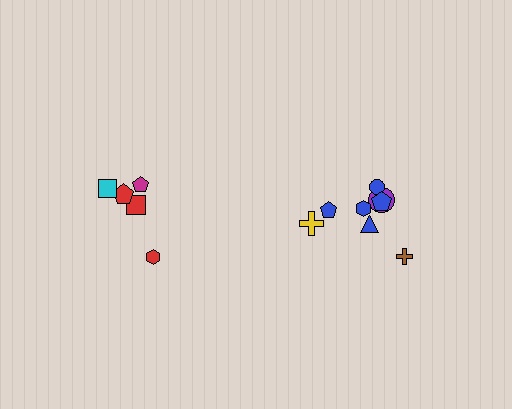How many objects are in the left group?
There are 5 objects.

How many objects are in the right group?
There are 8 objects.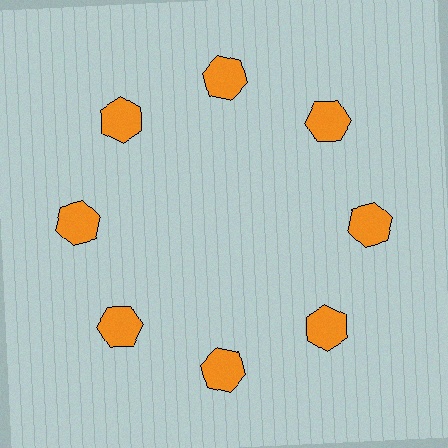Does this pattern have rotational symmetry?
Yes, this pattern has 8-fold rotational symmetry. It looks the same after rotating 45 degrees around the center.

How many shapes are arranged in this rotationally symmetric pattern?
There are 8 shapes, arranged in 8 groups of 1.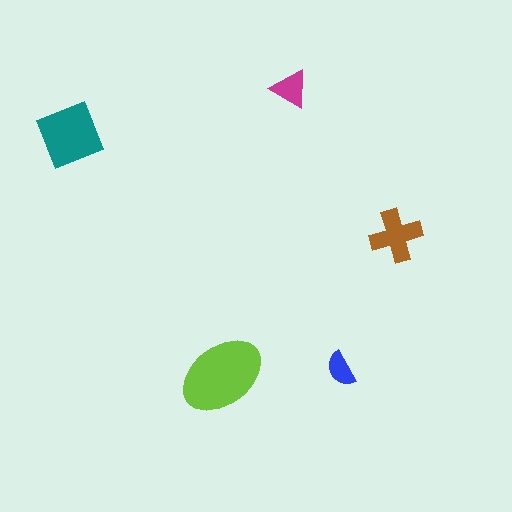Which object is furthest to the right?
The brown cross is rightmost.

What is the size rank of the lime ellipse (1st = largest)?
1st.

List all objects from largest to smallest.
The lime ellipse, the teal diamond, the brown cross, the magenta triangle, the blue semicircle.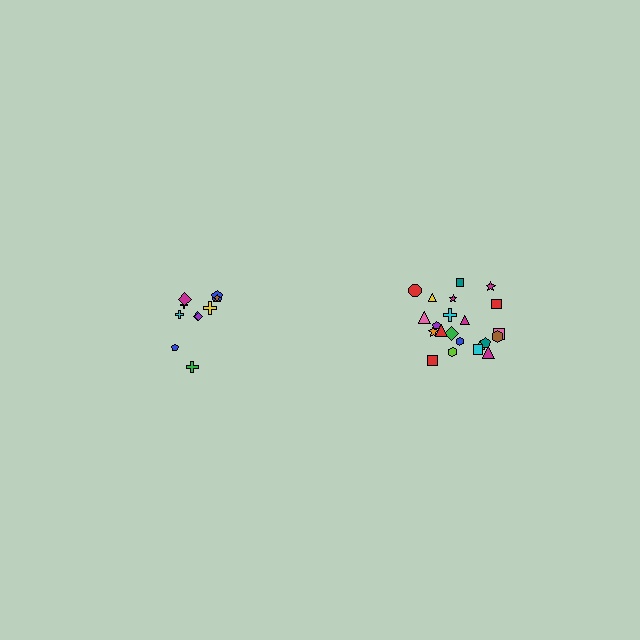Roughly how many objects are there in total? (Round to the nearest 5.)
Roughly 30 objects in total.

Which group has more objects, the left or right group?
The right group.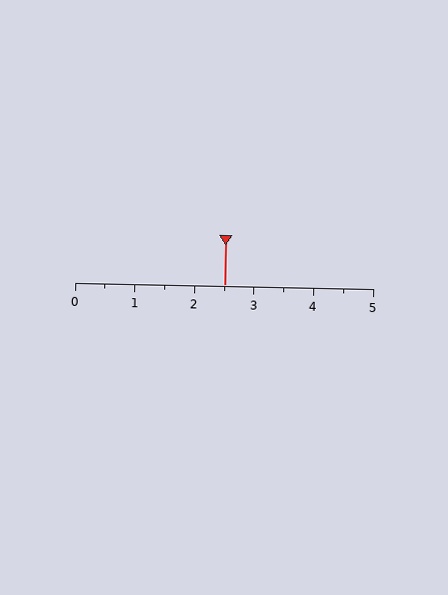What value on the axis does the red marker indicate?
The marker indicates approximately 2.5.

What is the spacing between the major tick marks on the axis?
The major ticks are spaced 1 apart.